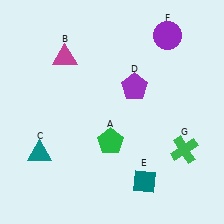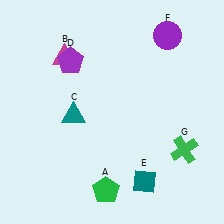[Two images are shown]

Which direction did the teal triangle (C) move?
The teal triangle (C) moved up.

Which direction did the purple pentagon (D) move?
The purple pentagon (D) moved left.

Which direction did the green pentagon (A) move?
The green pentagon (A) moved down.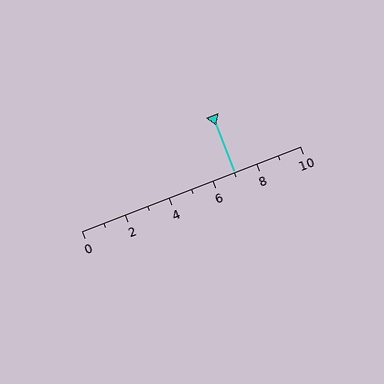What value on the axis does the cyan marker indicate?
The marker indicates approximately 7.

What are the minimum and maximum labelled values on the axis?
The axis runs from 0 to 10.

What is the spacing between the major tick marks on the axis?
The major ticks are spaced 2 apart.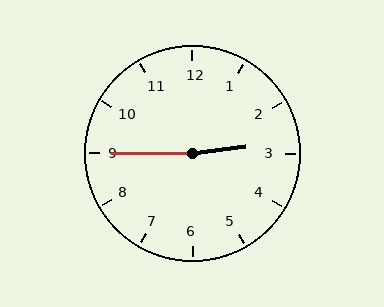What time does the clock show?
2:45.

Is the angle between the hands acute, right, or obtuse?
It is obtuse.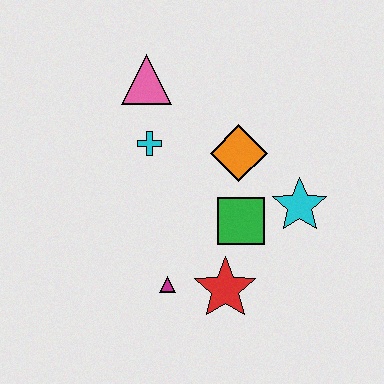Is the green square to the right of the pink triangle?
Yes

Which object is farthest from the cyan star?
The pink triangle is farthest from the cyan star.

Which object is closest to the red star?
The magenta triangle is closest to the red star.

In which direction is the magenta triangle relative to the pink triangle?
The magenta triangle is below the pink triangle.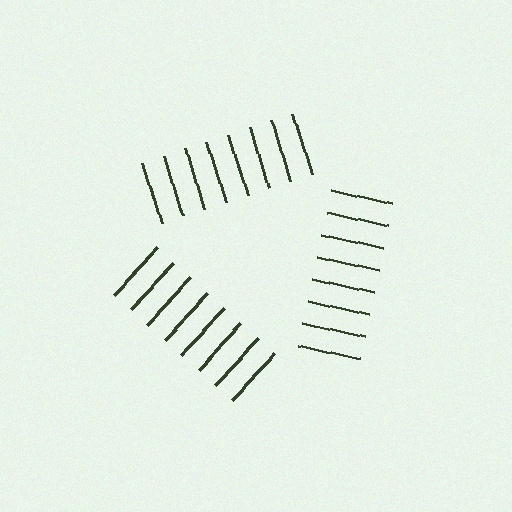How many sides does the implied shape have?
3 sides — the line-ends trace a triangle.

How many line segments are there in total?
24 — 8 along each of the 3 edges.